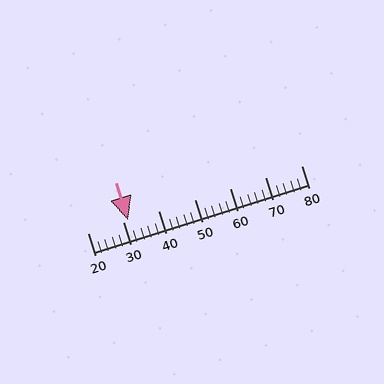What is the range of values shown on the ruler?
The ruler shows values from 20 to 80.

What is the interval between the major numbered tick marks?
The major tick marks are spaced 10 units apart.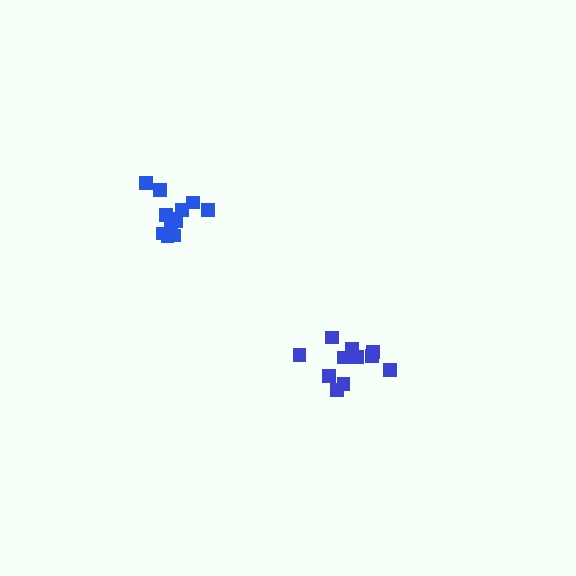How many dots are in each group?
Group 1: 12 dots, Group 2: 13 dots (25 total).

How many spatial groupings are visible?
There are 2 spatial groupings.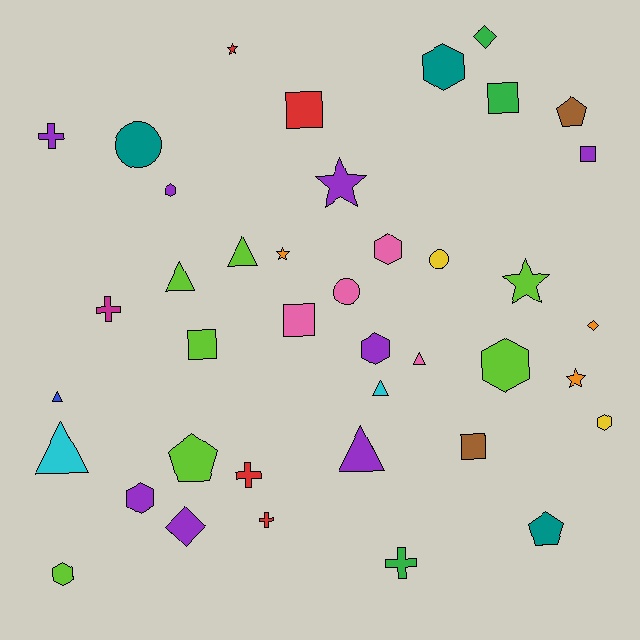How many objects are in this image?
There are 40 objects.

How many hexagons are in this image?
There are 8 hexagons.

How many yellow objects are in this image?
There are 2 yellow objects.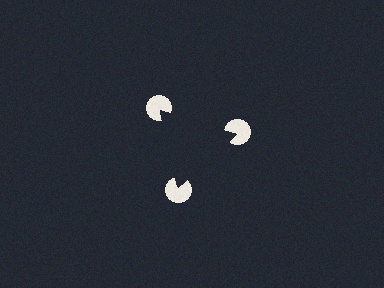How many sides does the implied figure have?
3 sides.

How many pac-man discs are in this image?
There are 3 — one at each vertex of the illusory triangle.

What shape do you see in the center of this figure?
An illusory triangle — its edges are inferred from the aligned wedge cuts in the pac-man discs, not physically drawn.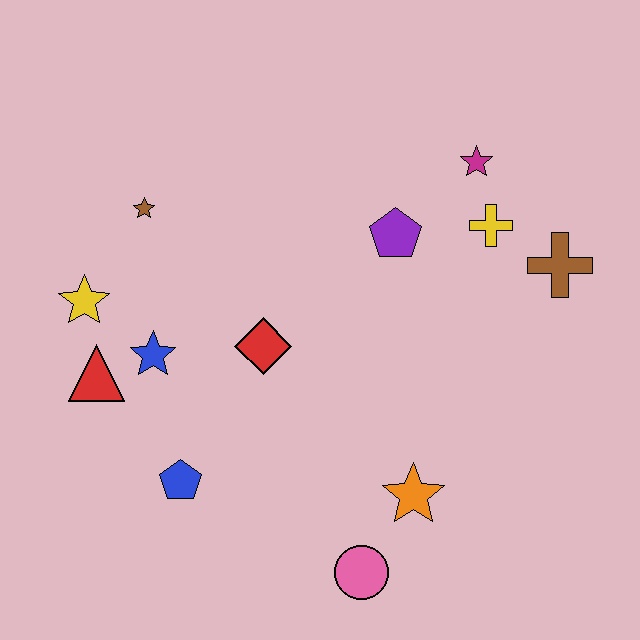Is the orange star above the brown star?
No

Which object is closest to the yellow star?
The red triangle is closest to the yellow star.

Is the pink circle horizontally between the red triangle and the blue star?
No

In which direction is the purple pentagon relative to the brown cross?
The purple pentagon is to the left of the brown cross.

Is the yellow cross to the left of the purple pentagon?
No